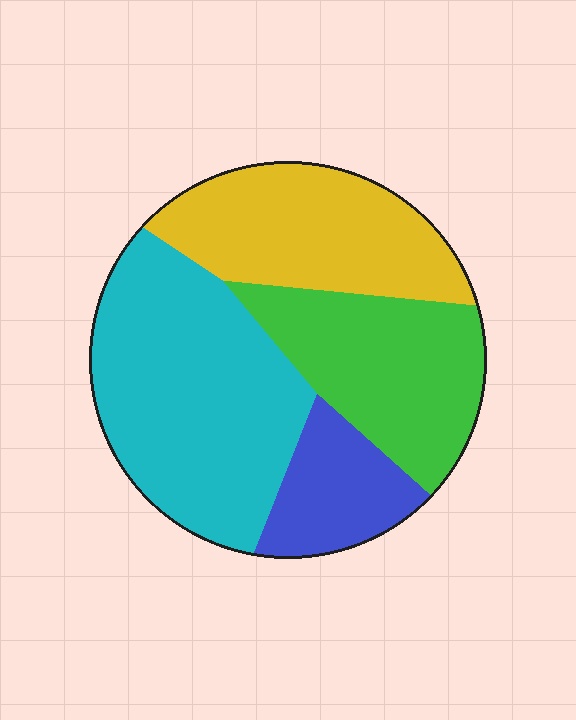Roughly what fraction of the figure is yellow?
Yellow takes up about one quarter (1/4) of the figure.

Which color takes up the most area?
Cyan, at roughly 40%.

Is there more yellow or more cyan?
Cyan.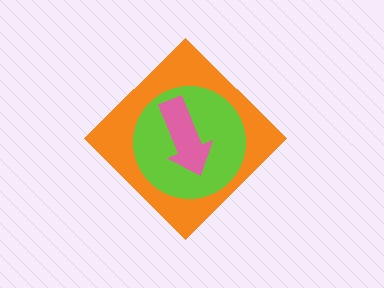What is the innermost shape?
The pink arrow.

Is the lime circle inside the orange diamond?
Yes.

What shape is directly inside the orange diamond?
The lime circle.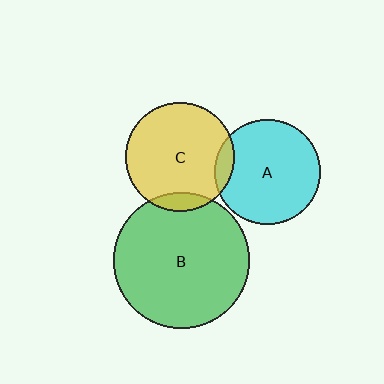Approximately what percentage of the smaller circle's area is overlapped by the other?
Approximately 10%.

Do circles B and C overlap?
Yes.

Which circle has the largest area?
Circle B (green).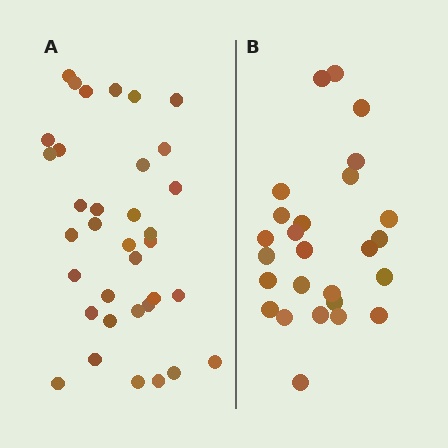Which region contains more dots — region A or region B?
Region A (the left region) has more dots.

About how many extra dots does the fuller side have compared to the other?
Region A has roughly 8 or so more dots than region B.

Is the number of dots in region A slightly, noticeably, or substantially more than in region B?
Region A has noticeably more, but not dramatically so. The ratio is roughly 1.3 to 1.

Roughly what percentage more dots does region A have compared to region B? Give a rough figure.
About 35% more.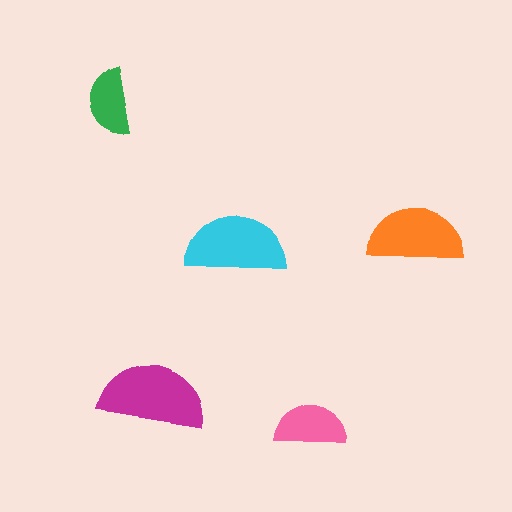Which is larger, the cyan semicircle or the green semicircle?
The cyan one.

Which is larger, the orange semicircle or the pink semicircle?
The orange one.